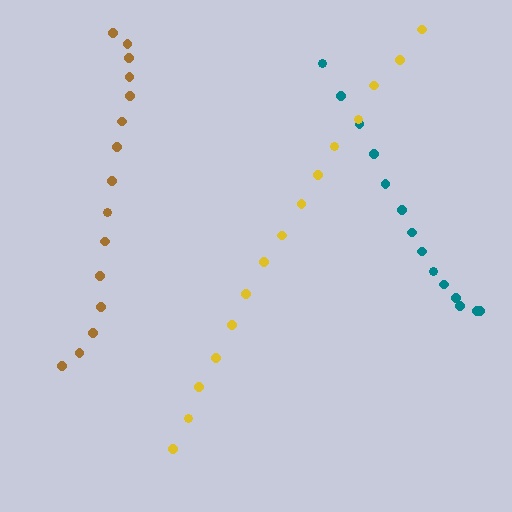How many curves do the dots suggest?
There are 3 distinct paths.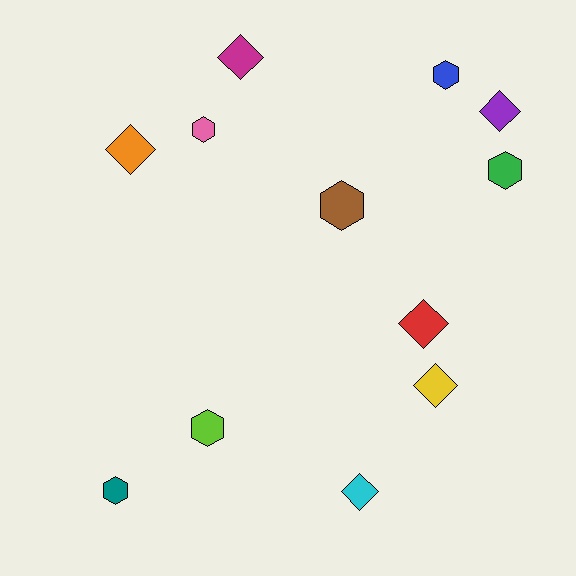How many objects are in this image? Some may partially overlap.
There are 12 objects.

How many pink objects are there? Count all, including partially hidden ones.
There is 1 pink object.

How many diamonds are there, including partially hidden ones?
There are 6 diamonds.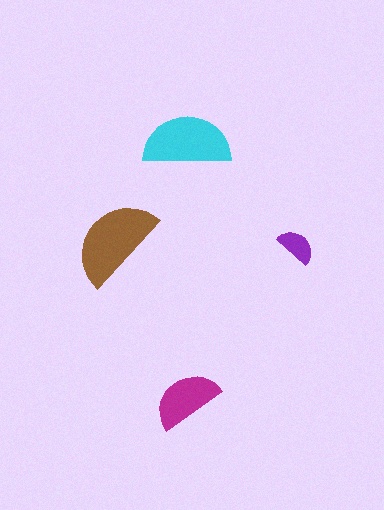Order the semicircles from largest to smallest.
the brown one, the cyan one, the magenta one, the purple one.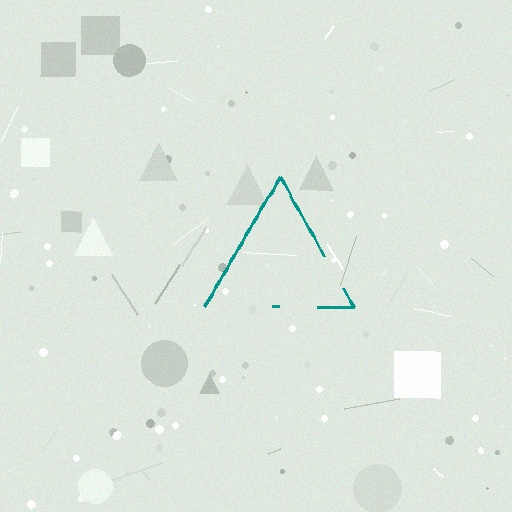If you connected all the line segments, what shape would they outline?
They would outline a triangle.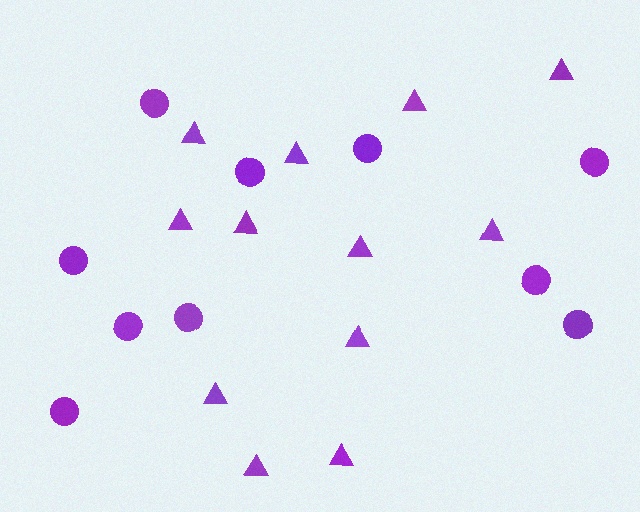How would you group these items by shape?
There are 2 groups: one group of triangles (12) and one group of circles (10).